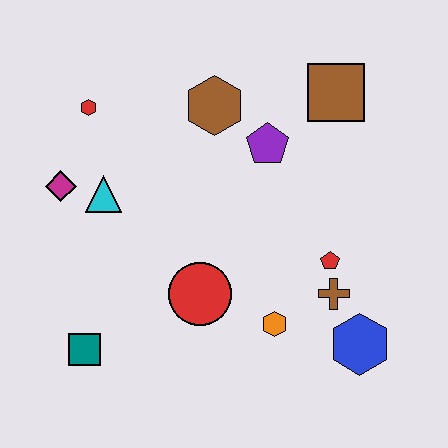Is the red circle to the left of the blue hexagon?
Yes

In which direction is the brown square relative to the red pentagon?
The brown square is above the red pentagon.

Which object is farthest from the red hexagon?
The blue hexagon is farthest from the red hexagon.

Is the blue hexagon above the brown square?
No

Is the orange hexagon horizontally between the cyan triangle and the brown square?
Yes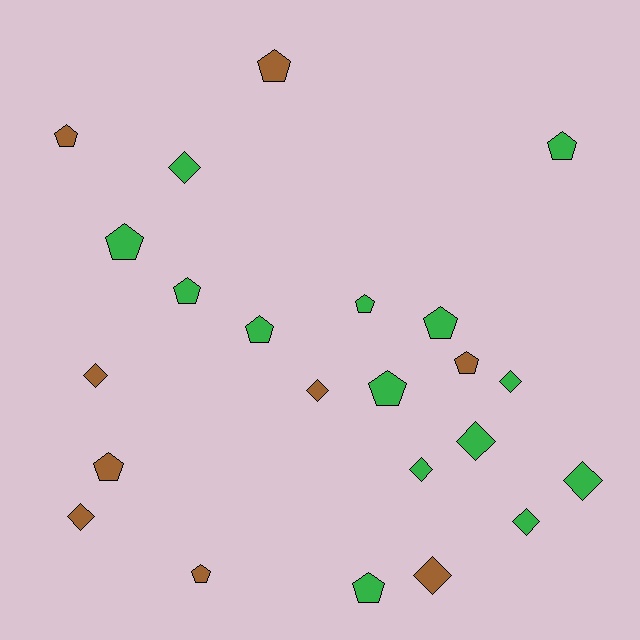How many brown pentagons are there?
There are 5 brown pentagons.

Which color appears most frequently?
Green, with 14 objects.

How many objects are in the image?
There are 23 objects.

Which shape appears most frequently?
Pentagon, with 13 objects.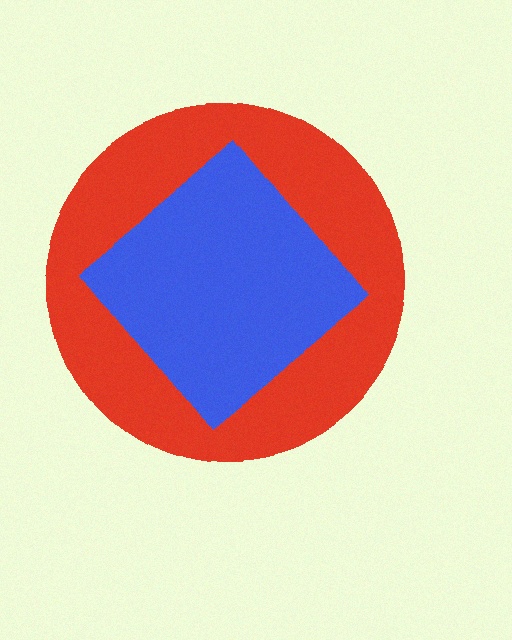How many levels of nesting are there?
2.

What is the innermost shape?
The blue diamond.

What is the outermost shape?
The red circle.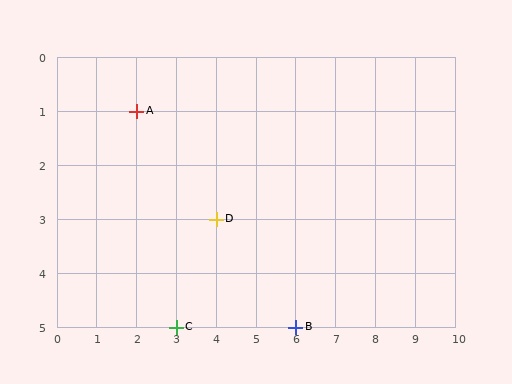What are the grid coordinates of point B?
Point B is at grid coordinates (6, 5).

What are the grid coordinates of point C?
Point C is at grid coordinates (3, 5).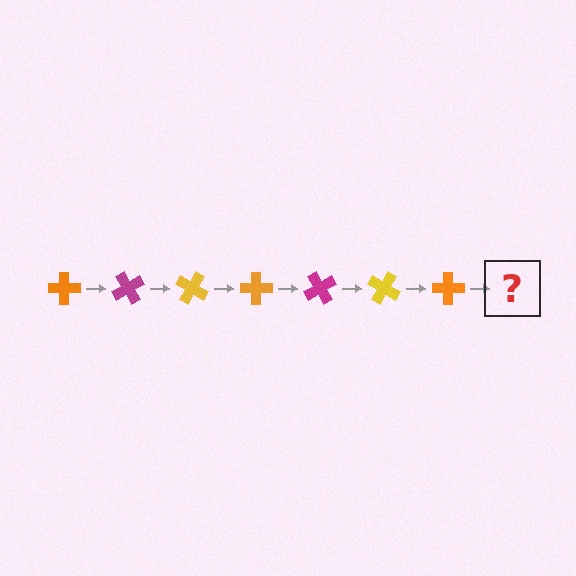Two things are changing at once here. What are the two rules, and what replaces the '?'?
The two rules are that it rotates 60 degrees each step and the color cycles through orange, magenta, and yellow. The '?' should be a magenta cross, rotated 420 degrees from the start.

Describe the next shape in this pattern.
It should be a magenta cross, rotated 420 degrees from the start.